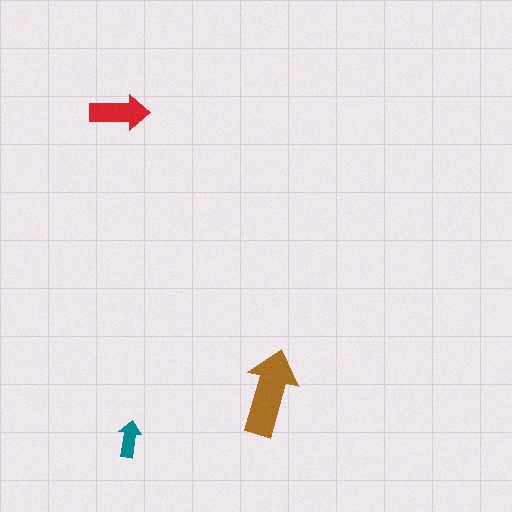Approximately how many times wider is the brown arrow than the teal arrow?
About 2.5 times wider.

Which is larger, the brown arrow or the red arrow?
The brown one.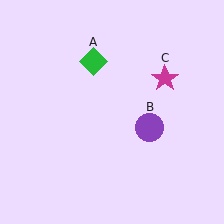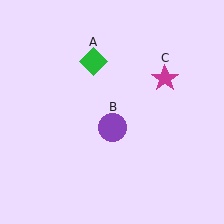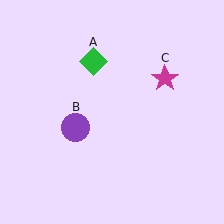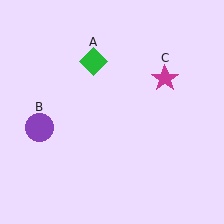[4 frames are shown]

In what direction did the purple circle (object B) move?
The purple circle (object B) moved left.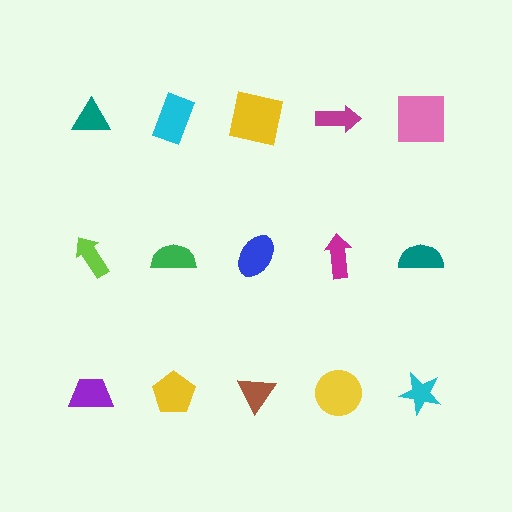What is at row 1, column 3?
A yellow square.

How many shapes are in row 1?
5 shapes.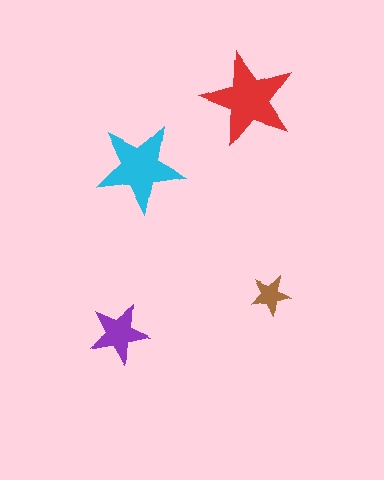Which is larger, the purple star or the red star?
The red one.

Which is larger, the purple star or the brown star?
The purple one.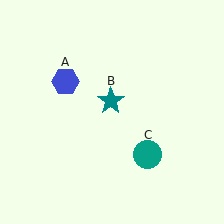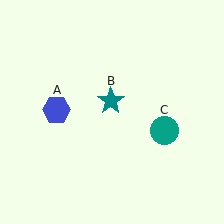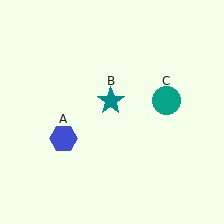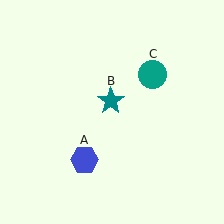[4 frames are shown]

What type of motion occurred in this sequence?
The blue hexagon (object A), teal circle (object C) rotated counterclockwise around the center of the scene.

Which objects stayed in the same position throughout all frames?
Teal star (object B) remained stationary.